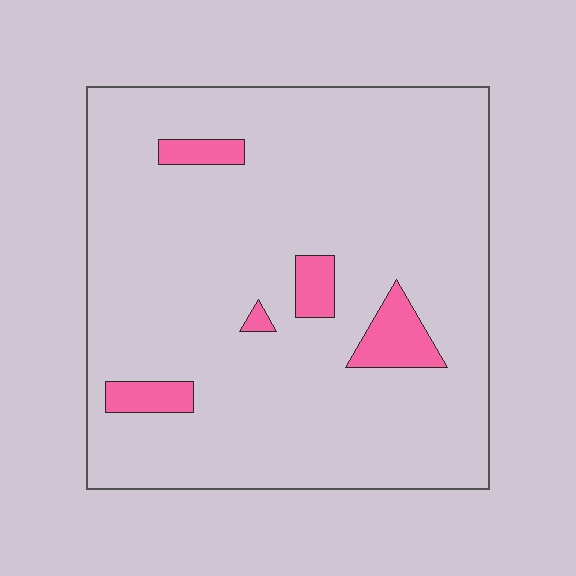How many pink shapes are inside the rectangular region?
5.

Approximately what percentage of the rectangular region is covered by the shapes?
Approximately 10%.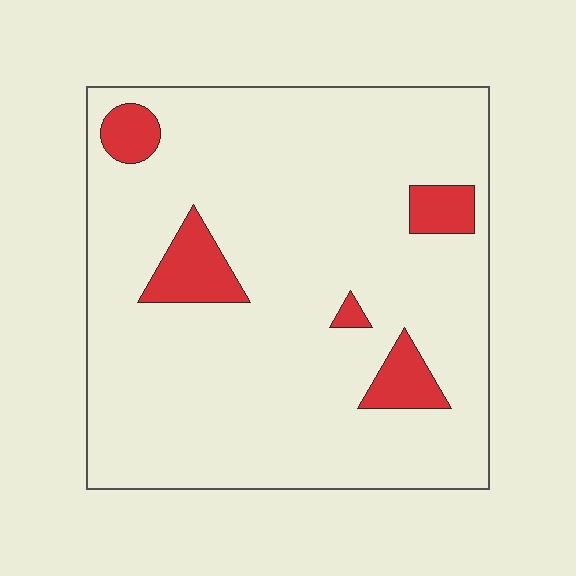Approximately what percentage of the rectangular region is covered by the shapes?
Approximately 10%.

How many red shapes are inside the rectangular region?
5.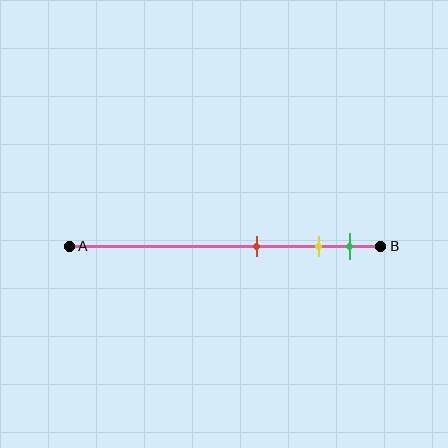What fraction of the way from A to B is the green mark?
The green mark is approximately 90% (0.9) of the way from A to B.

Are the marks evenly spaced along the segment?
No, the marks are not evenly spaced.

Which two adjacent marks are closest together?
The yellow and green marks are the closest adjacent pair.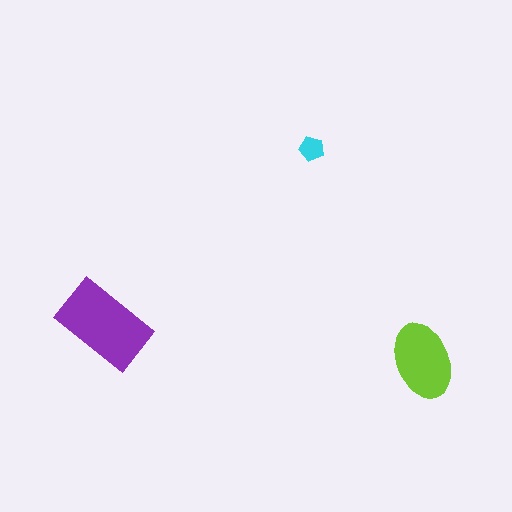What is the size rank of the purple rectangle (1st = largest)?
1st.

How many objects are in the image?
There are 3 objects in the image.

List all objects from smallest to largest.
The cyan pentagon, the lime ellipse, the purple rectangle.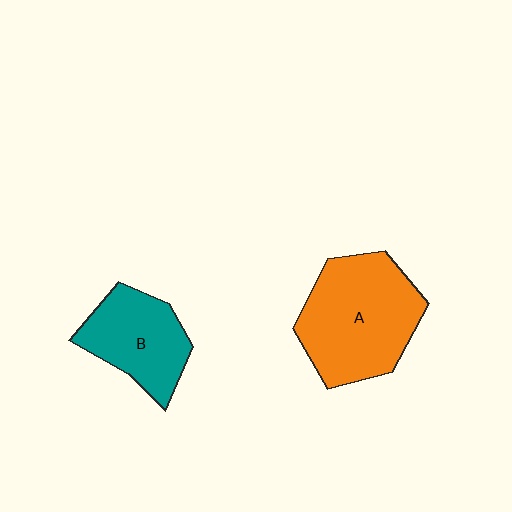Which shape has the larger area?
Shape A (orange).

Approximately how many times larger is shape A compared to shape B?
Approximately 1.5 times.